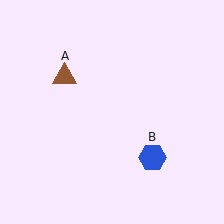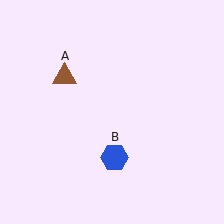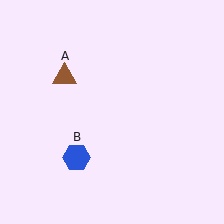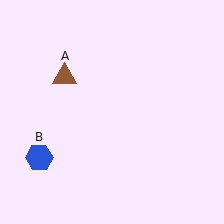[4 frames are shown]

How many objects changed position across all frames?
1 object changed position: blue hexagon (object B).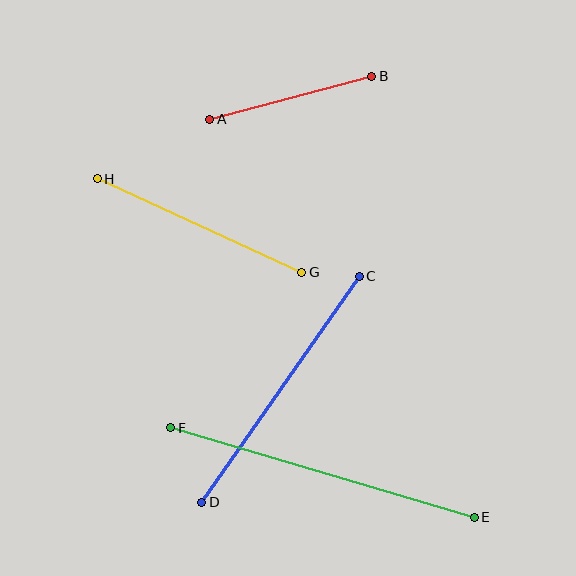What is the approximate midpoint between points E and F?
The midpoint is at approximately (323, 472) pixels.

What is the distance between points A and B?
The distance is approximately 168 pixels.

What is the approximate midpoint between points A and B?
The midpoint is at approximately (291, 98) pixels.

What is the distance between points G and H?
The distance is approximately 225 pixels.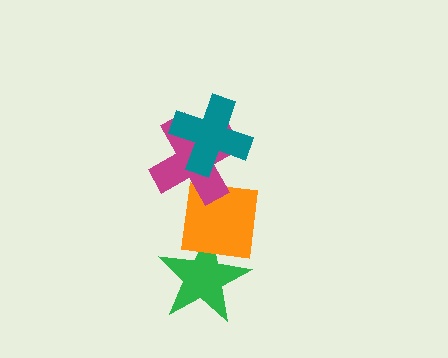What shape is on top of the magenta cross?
The teal cross is on top of the magenta cross.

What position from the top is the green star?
The green star is 4th from the top.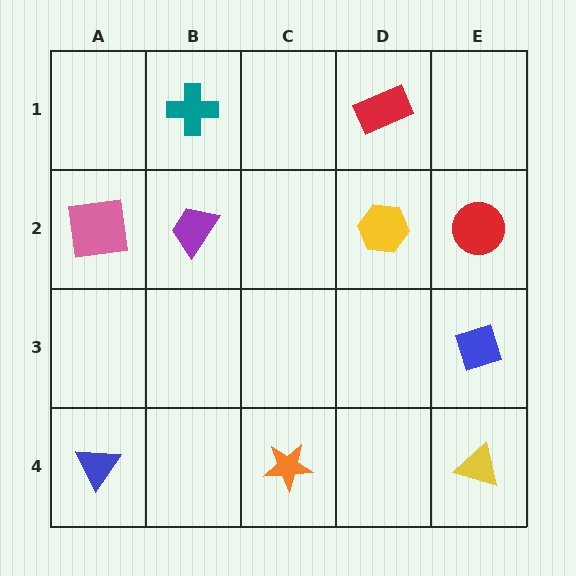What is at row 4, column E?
A yellow triangle.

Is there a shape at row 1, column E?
No, that cell is empty.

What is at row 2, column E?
A red circle.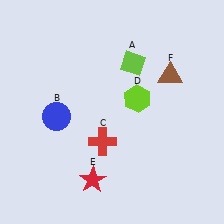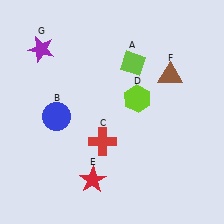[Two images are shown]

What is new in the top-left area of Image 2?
A purple star (G) was added in the top-left area of Image 2.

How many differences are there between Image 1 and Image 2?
There is 1 difference between the two images.